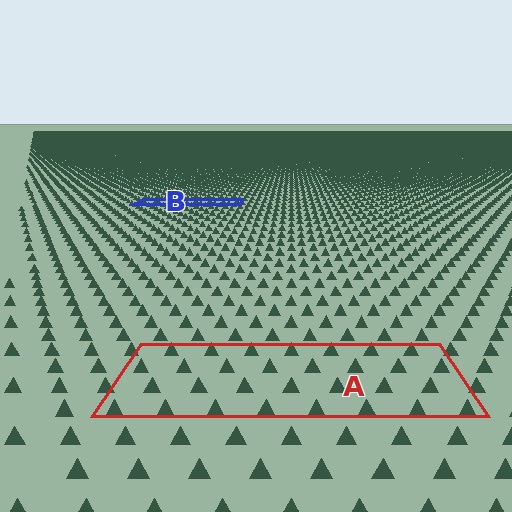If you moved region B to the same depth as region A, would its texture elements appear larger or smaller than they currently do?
They would appear larger. At a closer depth, the same texture elements are projected at a bigger on-screen size.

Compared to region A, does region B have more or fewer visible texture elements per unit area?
Region B has more texture elements per unit area — they are packed more densely because it is farther away.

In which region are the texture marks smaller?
The texture marks are smaller in region B, because it is farther away.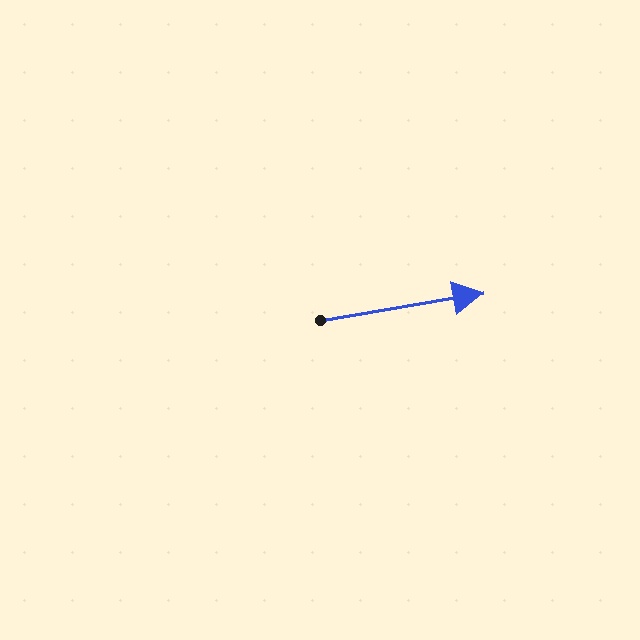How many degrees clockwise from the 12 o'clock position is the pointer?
Approximately 81 degrees.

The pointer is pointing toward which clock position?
Roughly 3 o'clock.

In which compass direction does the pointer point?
East.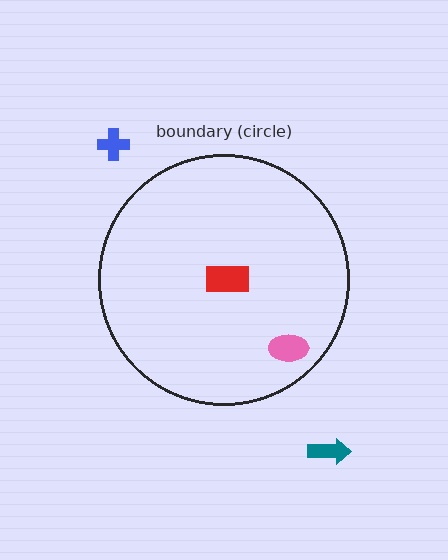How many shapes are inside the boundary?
2 inside, 2 outside.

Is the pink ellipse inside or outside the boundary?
Inside.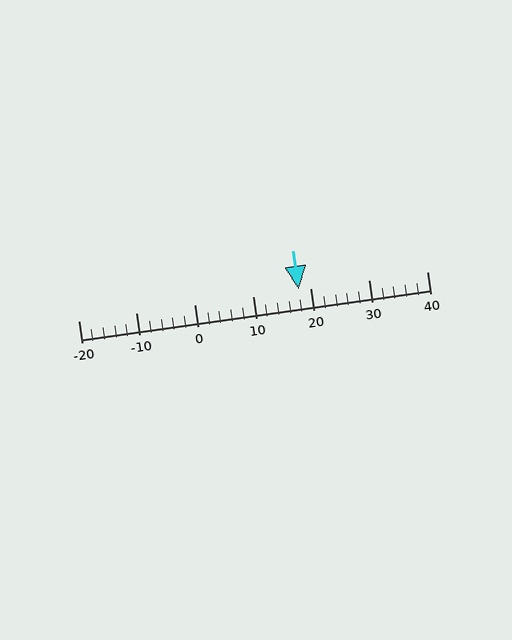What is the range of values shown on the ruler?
The ruler shows values from -20 to 40.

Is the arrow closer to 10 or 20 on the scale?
The arrow is closer to 20.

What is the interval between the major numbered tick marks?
The major tick marks are spaced 10 units apart.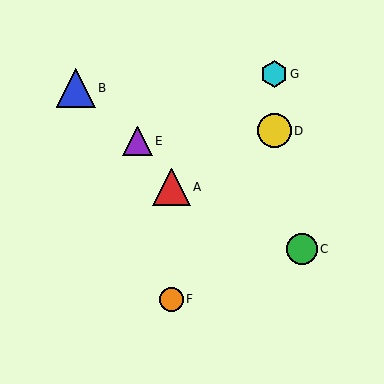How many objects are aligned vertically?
2 objects (A, F) are aligned vertically.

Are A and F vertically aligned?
Yes, both are at x≈171.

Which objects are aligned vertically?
Objects A, F are aligned vertically.